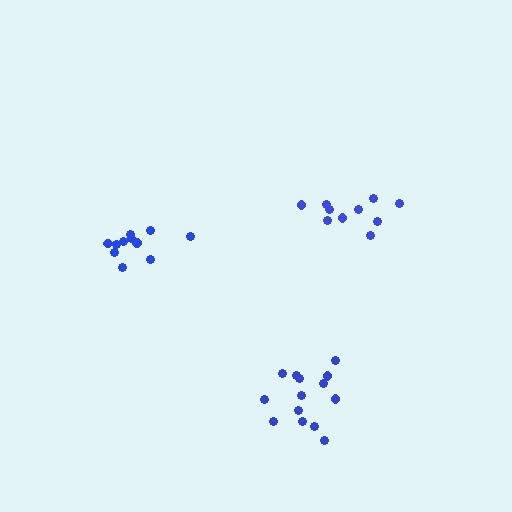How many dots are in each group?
Group 1: 14 dots, Group 2: 10 dots, Group 3: 11 dots (35 total).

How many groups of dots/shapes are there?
There are 3 groups.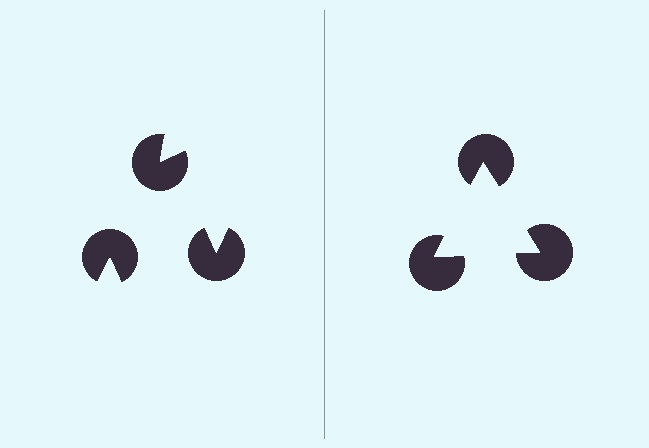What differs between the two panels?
The pac-man discs are positioned identically on both sides; only the wedge orientations differ. On the right they align to a triangle; on the left they are misaligned.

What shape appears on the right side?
An illusory triangle.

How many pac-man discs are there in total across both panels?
6 — 3 on each side.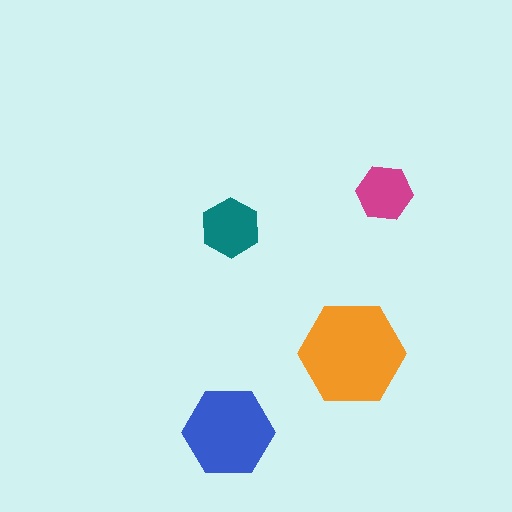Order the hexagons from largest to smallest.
the orange one, the blue one, the teal one, the magenta one.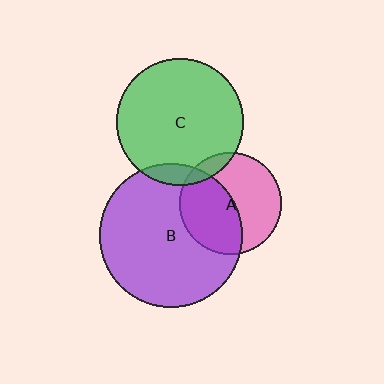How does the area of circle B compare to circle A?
Approximately 2.0 times.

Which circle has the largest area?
Circle B (purple).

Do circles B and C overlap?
Yes.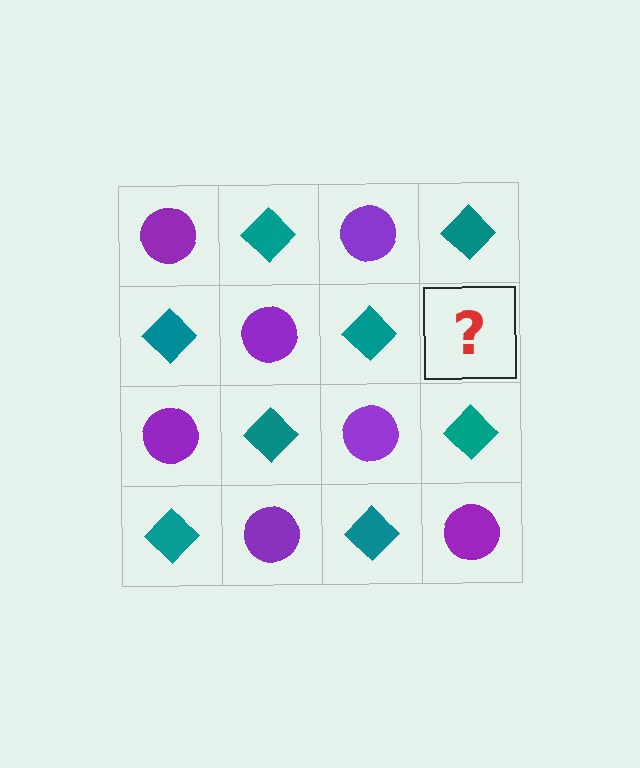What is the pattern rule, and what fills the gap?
The rule is that it alternates purple circle and teal diamond in a checkerboard pattern. The gap should be filled with a purple circle.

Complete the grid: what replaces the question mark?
The question mark should be replaced with a purple circle.